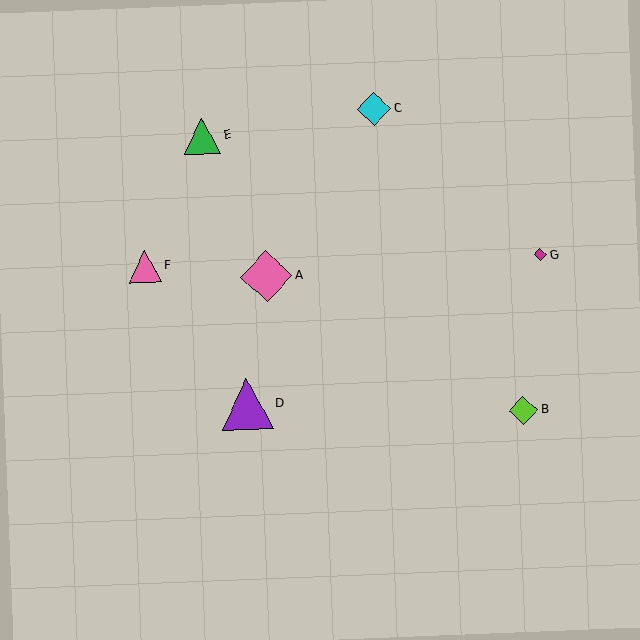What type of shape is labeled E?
Shape E is a green triangle.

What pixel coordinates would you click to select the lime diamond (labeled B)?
Click at (523, 410) to select the lime diamond B.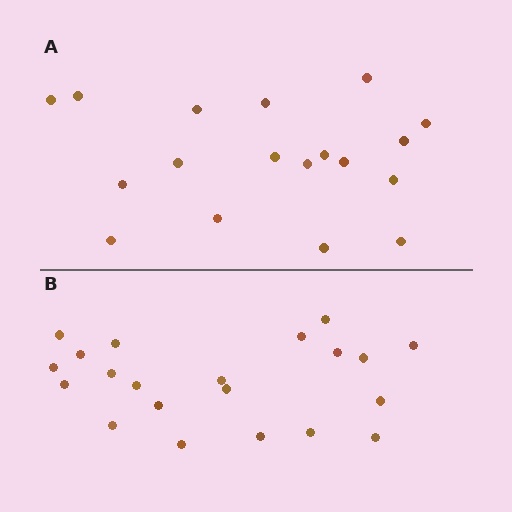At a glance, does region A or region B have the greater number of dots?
Region B (the bottom region) has more dots.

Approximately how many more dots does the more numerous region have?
Region B has just a few more — roughly 2 or 3 more dots than region A.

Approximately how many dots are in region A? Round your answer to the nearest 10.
About 20 dots. (The exact count is 18, which rounds to 20.)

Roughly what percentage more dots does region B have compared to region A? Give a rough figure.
About 15% more.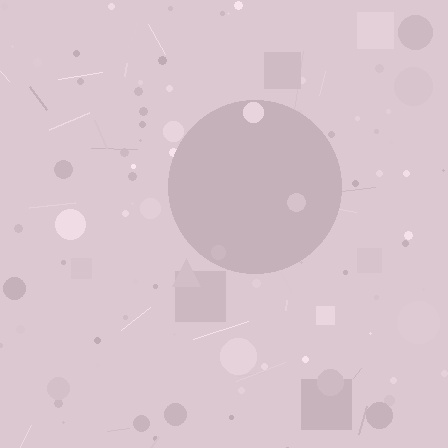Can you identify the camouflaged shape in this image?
The camouflaged shape is a circle.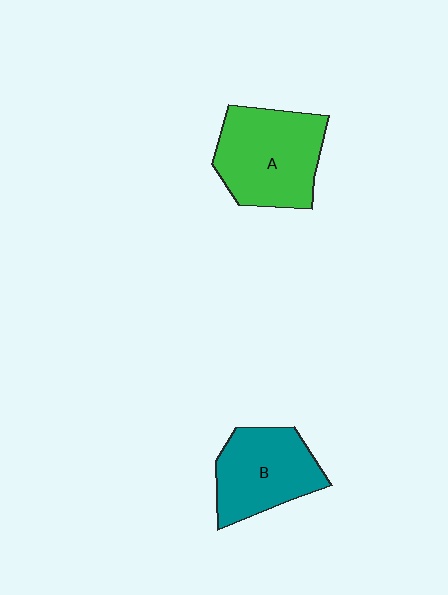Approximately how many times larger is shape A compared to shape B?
Approximately 1.2 times.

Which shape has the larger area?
Shape A (green).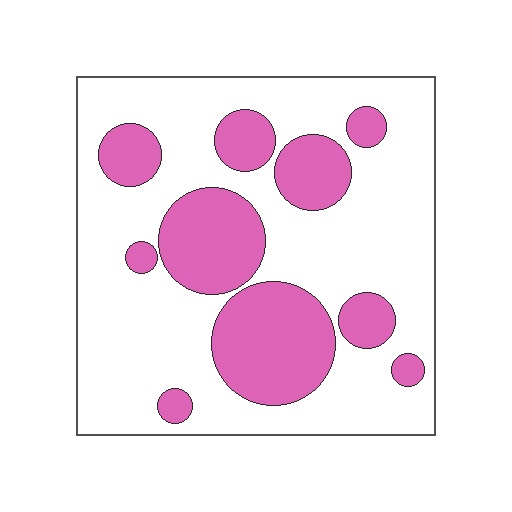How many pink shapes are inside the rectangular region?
10.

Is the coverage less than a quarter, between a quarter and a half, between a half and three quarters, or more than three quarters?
Between a quarter and a half.